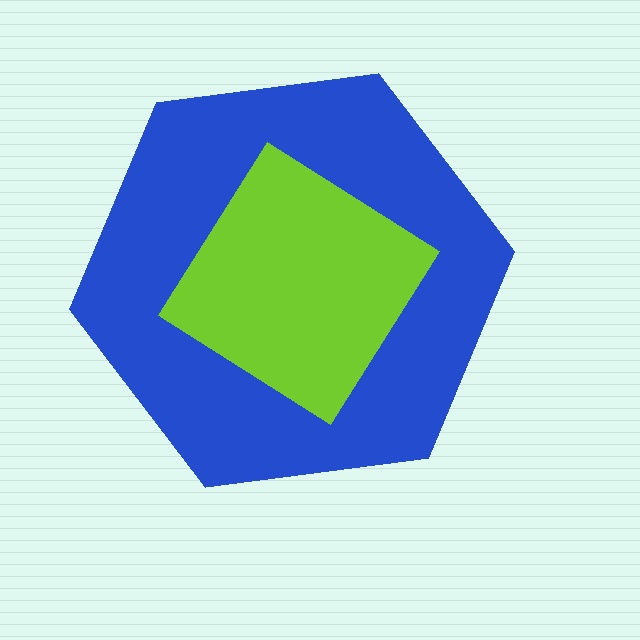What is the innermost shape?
The lime diamond.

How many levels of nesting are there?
2.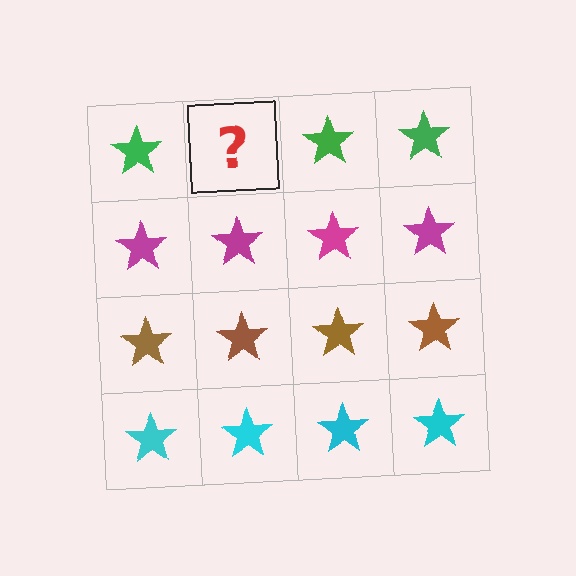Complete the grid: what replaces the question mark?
The question mark should be replaced with a green star.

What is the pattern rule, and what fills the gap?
The rule is that each row has a consistent color. The gap should be filled with a green star.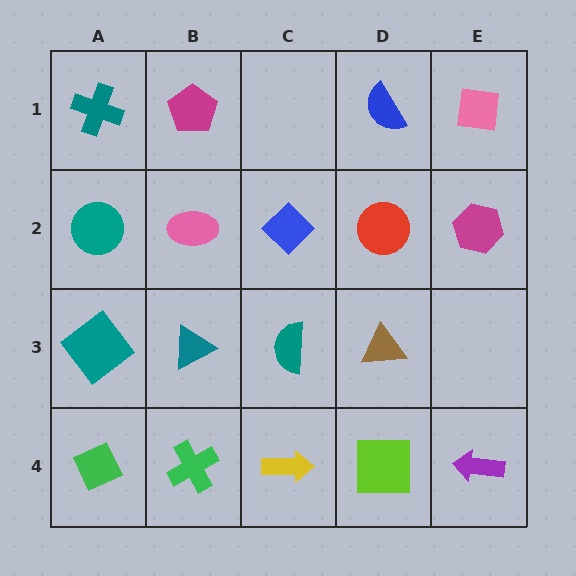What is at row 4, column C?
A yellow arrow.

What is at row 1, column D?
A blue semicircle.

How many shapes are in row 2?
5 shapes.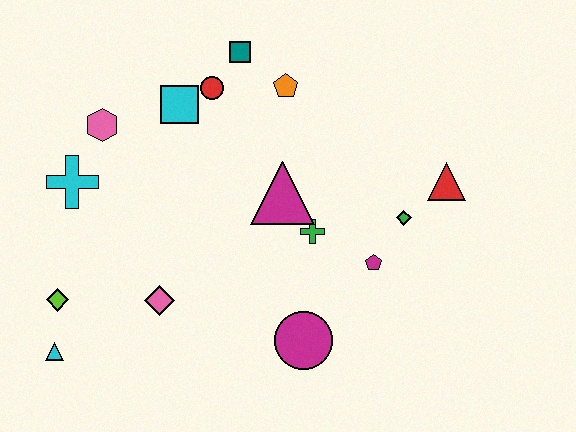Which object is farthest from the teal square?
The cyan triangle is farthest from the teal square.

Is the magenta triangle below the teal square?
Yes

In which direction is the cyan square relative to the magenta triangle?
The cyan square is to the left of the magenta triangle.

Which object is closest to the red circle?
The cyan square is closest to the red circle.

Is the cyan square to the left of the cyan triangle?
No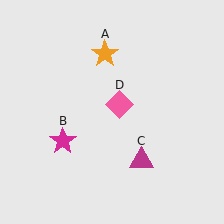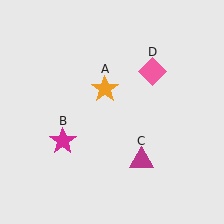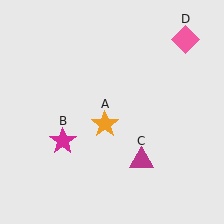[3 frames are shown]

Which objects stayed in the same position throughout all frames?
Magenta star (object B) and magenta triangle (object C) remained stationary.